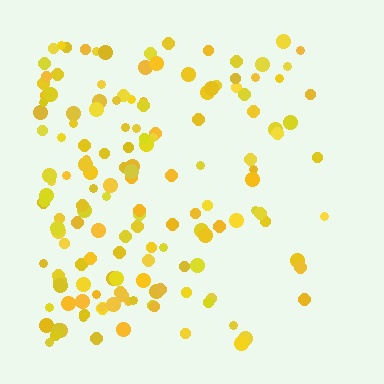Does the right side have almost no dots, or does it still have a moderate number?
Still a moderate number, just noticeably fewer than the left.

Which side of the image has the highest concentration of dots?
The left.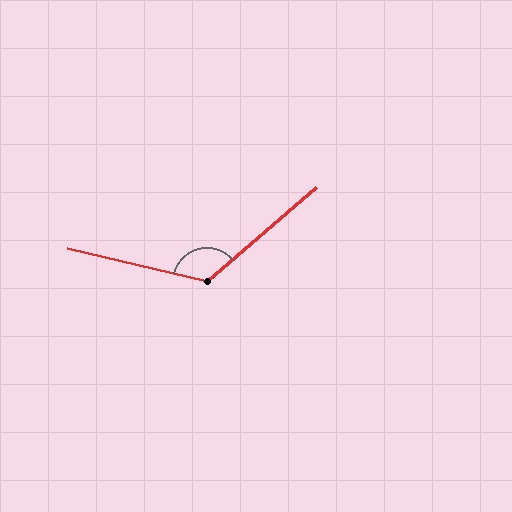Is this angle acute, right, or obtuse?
It is obtuse.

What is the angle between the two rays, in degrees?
Approximately 126 degrees.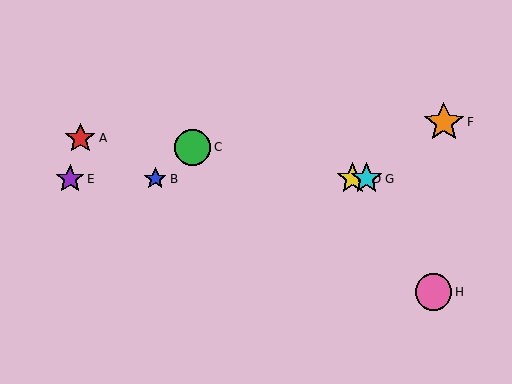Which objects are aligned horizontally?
Objects B, D, E, G are aligned horizontally.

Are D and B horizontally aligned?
Yes, both are at y≈179.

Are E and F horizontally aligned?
No, E is at y≈179 and F is at y≈122.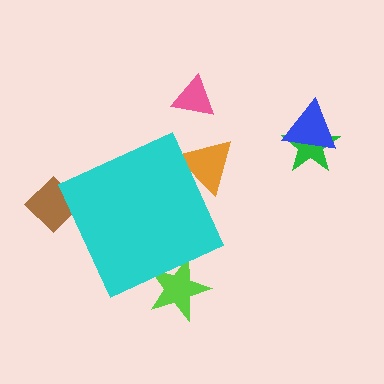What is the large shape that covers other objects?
A cyan diamond.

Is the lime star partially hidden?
Yes, the lime star is partially hidden behind the cyan diamond.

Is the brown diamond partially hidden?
Yes, the brown diamond is partially hidden behind the cyan diamond.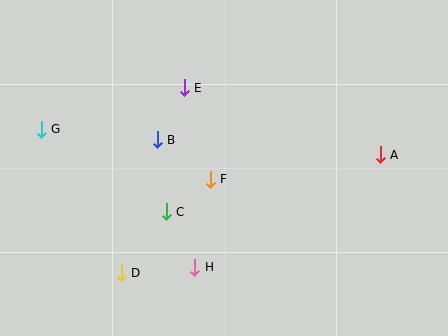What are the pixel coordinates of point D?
Point D is at (121, 273).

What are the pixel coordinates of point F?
Point F is at (210, 179).